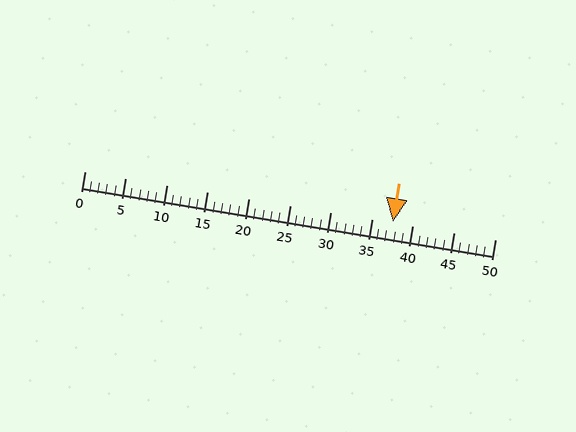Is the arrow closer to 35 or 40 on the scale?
The arrow is closer to 40.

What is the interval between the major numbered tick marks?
The major tick marks are spaced 5 units apart.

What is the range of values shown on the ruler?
The ruler shows values from 0 to 50.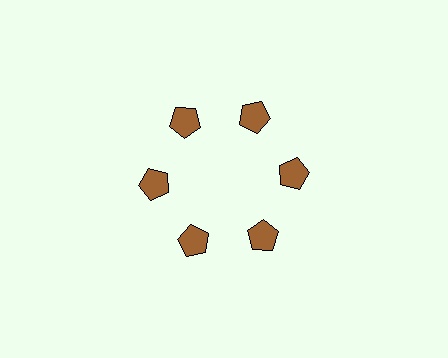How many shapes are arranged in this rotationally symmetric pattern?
There are 6 shapes, arranged in 6 groups of 1.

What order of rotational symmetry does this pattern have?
This pattern has 6-fold rotational symmetry.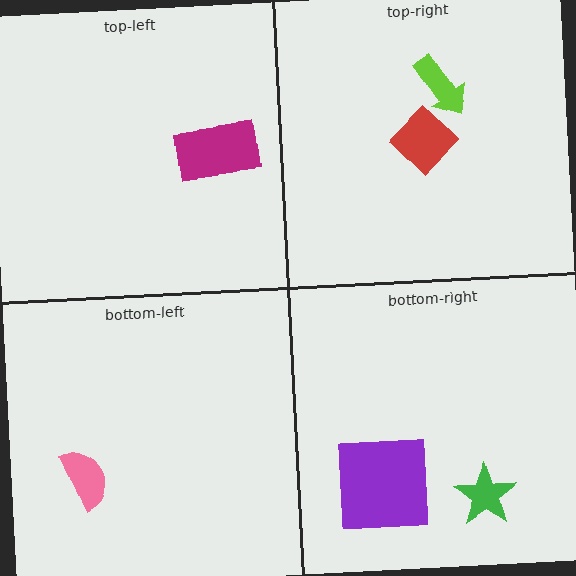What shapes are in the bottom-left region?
The pink semicircle.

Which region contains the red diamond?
The top-right region.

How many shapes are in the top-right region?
2.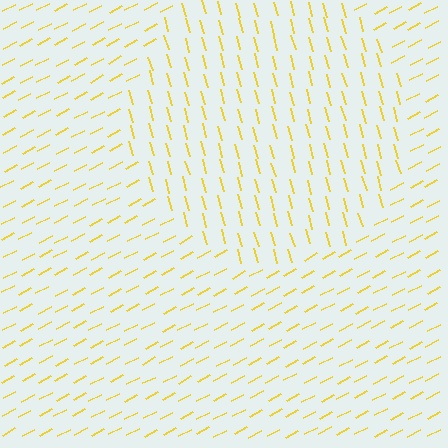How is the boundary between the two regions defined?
The boundary is defined purely by a change in line orientation (approximately 78 degrees difference). All lines are the same color and thickness.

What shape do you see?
I see a circle.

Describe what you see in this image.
The image is filled with small yellow line segments. A circle region in the image has lines oriented differently from the surrounding lines, creating a visible texture boundary.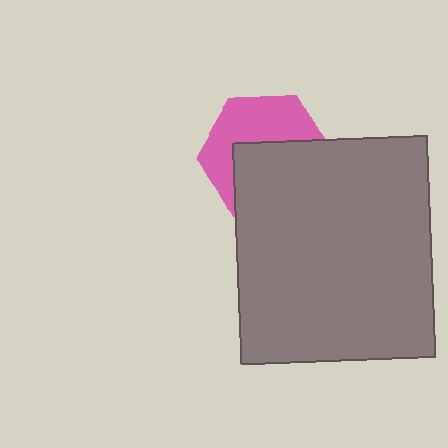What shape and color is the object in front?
The object in front is a gray rectangle.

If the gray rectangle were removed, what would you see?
You would see the complete pink hexagon.